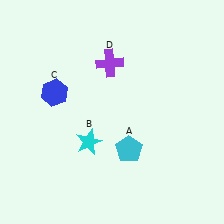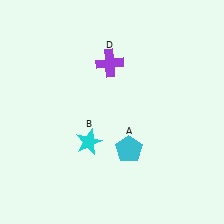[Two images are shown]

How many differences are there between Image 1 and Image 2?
There is 1 difference between the two images.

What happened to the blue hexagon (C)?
The blue hexagon (C) was removed in Image 2. It was in the top-left area of Image 1.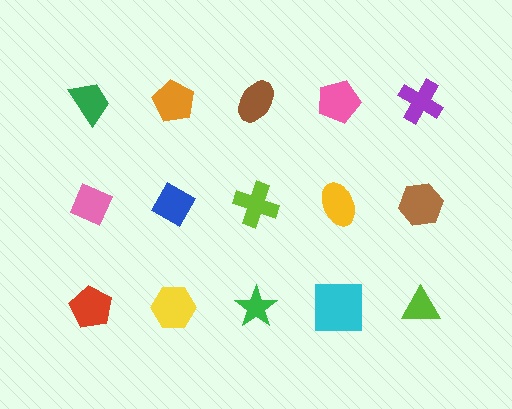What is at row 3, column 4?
A cyan square.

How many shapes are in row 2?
5 shapes.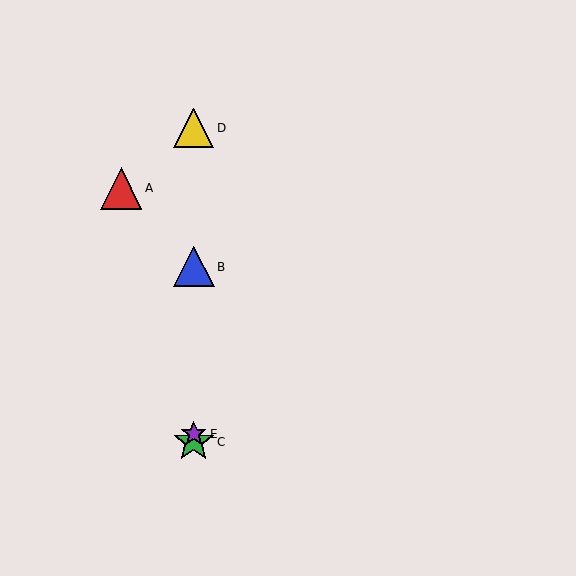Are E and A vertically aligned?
No, E is at x≈194 and A is at x≈121.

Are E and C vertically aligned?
Yes, both are at x≈194.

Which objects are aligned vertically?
Objects B, C, D, E are aligned vertically.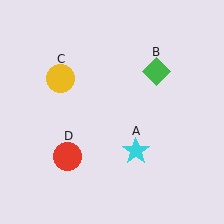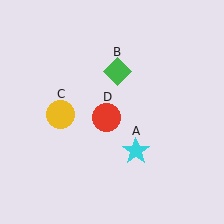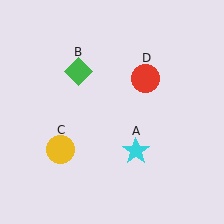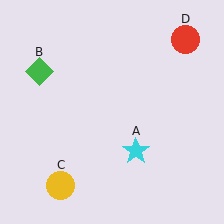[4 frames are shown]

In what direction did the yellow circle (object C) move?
The yellow circle (object C) moved down.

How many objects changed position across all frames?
3 objects changed position: green diamond (object B), yellow circle (object C), red circle (object D).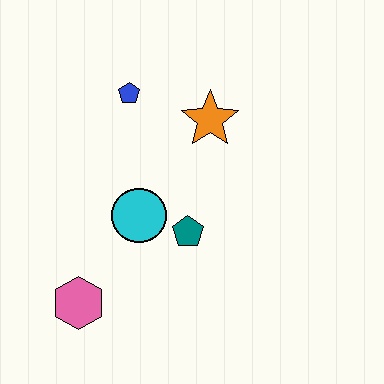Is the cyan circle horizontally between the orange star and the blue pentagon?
Yes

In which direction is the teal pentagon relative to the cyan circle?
The teal pentagon is to the right of the cyan circle.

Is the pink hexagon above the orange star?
No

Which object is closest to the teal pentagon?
The cyan circle is closest to the teal pentagon.